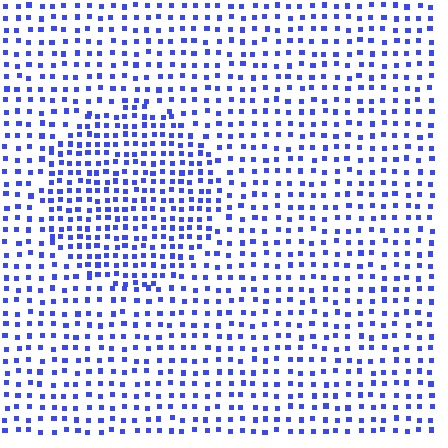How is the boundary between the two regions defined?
The boundary is defined by a change in element density (approximately 1.6x ratio). All elements are the same color, size, and shape.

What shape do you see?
I see a circle.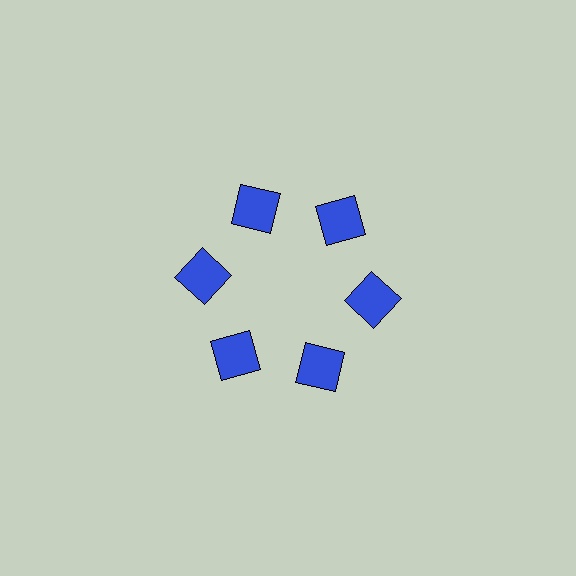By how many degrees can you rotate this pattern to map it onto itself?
The pattern maps onto itself every 60 degrees of rotation.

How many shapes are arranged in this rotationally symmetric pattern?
There are 6 shapes, arranged in 6 groups of 1.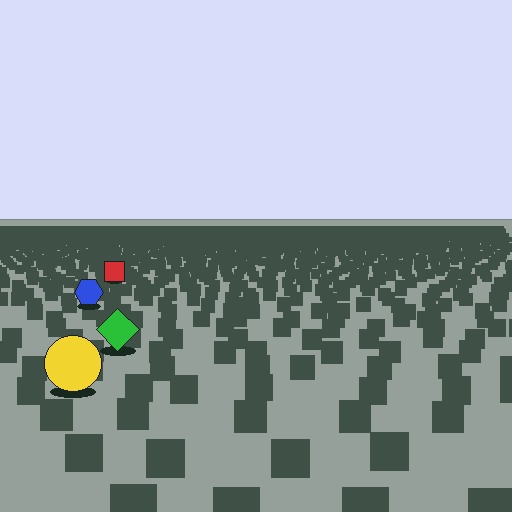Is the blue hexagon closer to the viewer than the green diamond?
No. The green diamond is closer — you can tell from the texture gradient: the ground texture is coarser near it.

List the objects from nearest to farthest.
From nearest to farthest: the yellow circle, the green diamond, the blue hexagon, the red square.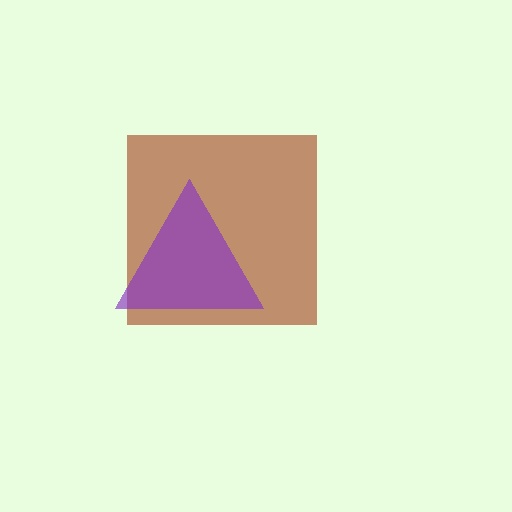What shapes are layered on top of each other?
The layered shapes are: a brown square, a purple triangle.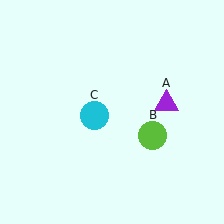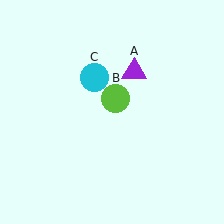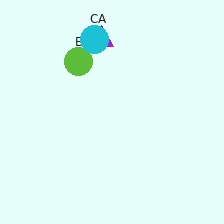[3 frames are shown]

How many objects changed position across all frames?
3 objects changed position: purple triangle (object A), lime circle (object B), cyan circle (object C).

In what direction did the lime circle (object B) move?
The lime circle (object B) moved up and to the left.